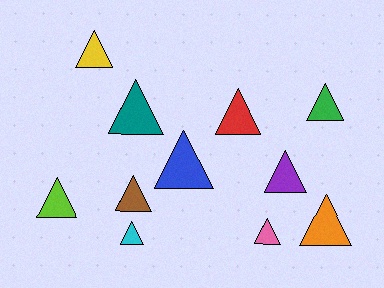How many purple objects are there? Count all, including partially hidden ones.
There is 1 purple object.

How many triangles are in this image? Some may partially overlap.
There are 11 triangles.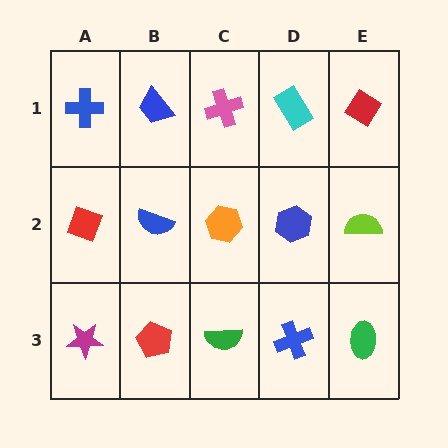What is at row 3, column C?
A green semicircle.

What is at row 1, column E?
A red diamond.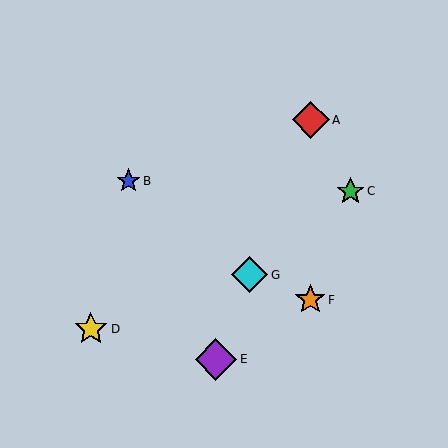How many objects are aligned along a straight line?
3 objects (A, E, G) are aligned along a straight line.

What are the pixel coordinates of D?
Object D is at (91, 329).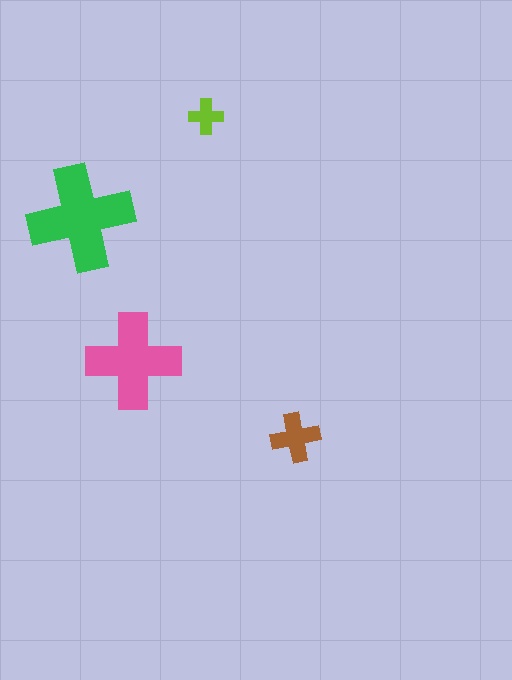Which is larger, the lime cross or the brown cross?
The brown one.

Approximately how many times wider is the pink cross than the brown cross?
About 2 times wider.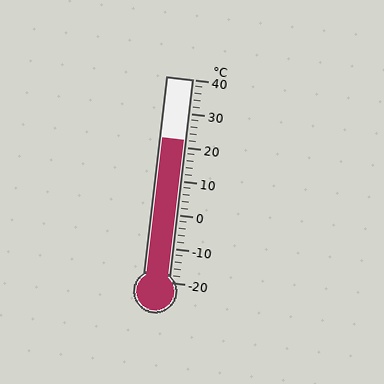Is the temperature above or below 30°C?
The temperature is below 30°C.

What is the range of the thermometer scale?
The thermometer scale ranges from -20°C to 40°C.